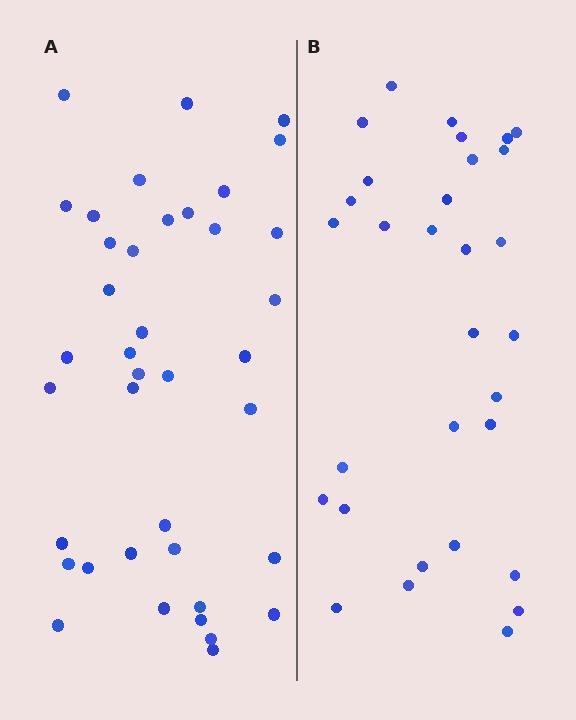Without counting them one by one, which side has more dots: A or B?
Region A (the left region) has more dots.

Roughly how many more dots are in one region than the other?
Region A has roughly 8 or so more dots than region B.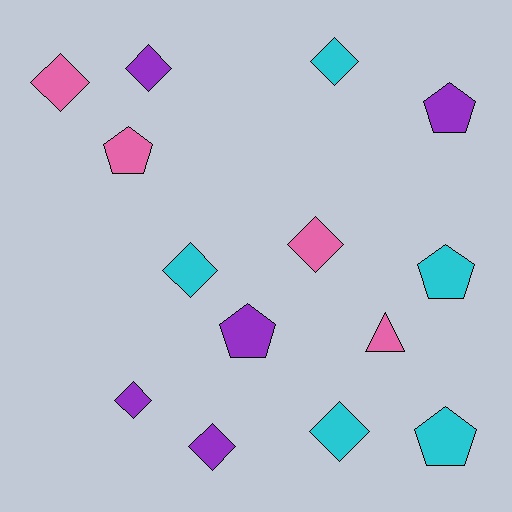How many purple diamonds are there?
There are 3 purple diamonds.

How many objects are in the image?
There are 14 objects.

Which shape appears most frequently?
Diamond, with 8 objects.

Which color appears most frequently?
Purple, with 5 objects.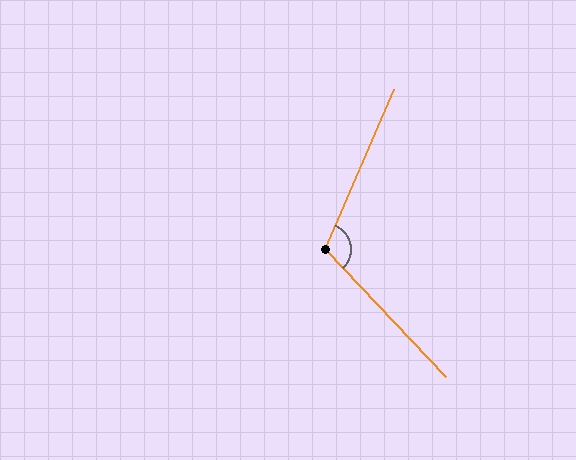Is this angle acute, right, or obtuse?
It is obtuse.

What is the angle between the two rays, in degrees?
Approximately 114 degrees.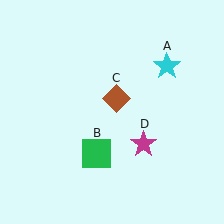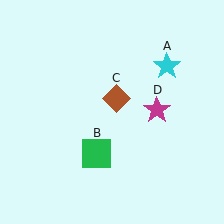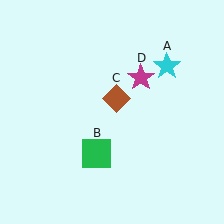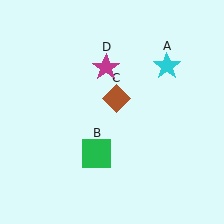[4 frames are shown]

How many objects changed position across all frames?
1 object changed position: magenta star (object D).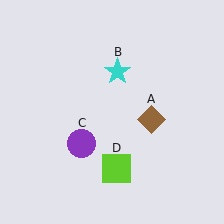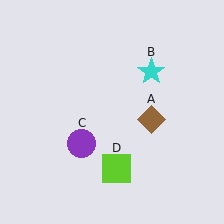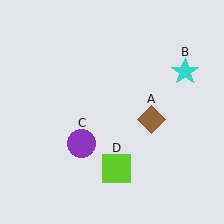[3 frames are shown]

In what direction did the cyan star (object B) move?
The cyan star (object B) moved right.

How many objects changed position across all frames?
1 object changed position: cyan star (object B).